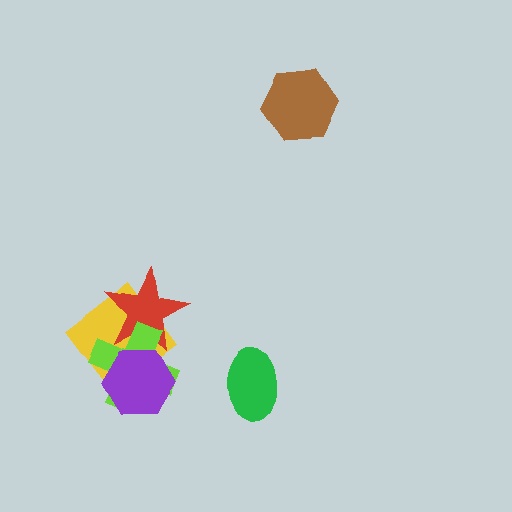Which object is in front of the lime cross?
The purple hexagon is in front of the lime cross.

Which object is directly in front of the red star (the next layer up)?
The lime cross is directly in front of the red star.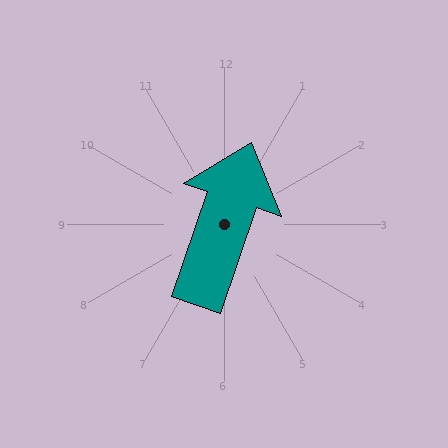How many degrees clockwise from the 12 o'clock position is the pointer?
Approximately 19 degrees.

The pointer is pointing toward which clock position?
Roughly 1 o'clock.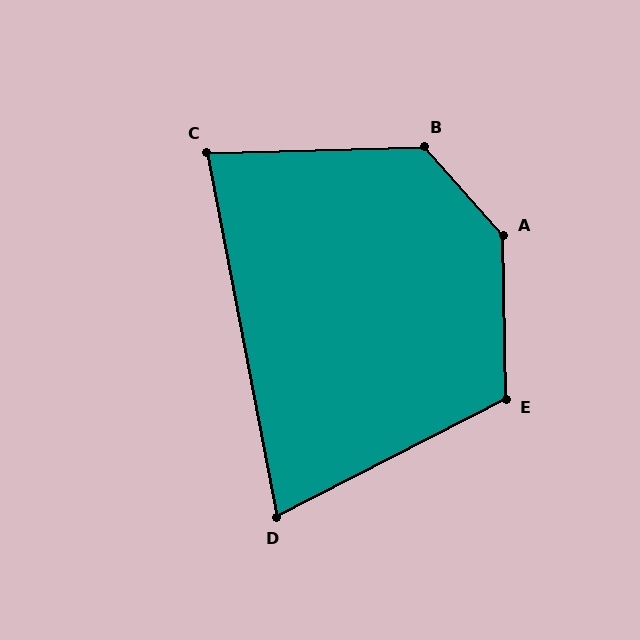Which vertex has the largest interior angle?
A, at approximately 139 degrees.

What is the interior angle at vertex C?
Approximately 81 degrees (acute).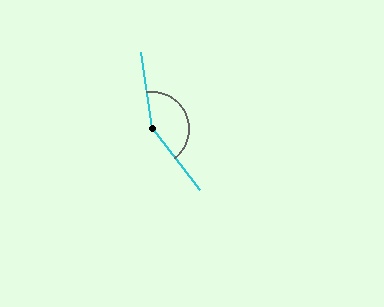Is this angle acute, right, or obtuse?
It is obtuse.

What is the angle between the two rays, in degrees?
Approximately 150 degrees.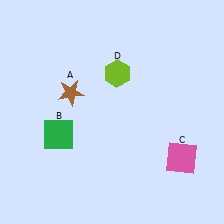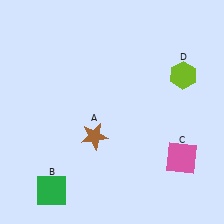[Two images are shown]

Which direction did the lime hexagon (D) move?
The lime hexagon (D) moved right.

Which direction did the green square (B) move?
The green square (B) moved down.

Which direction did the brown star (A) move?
The brown star (A) moved down.